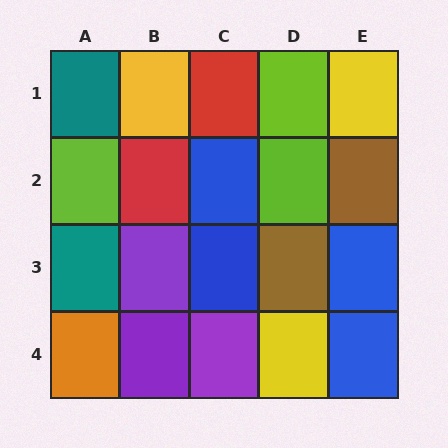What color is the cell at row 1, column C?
Red.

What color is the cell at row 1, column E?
Yellow.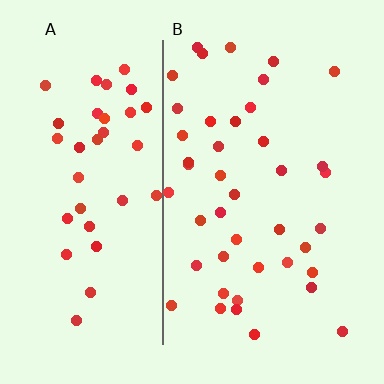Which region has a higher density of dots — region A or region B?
B (the right).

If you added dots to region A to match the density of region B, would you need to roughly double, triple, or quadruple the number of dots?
Approximately double.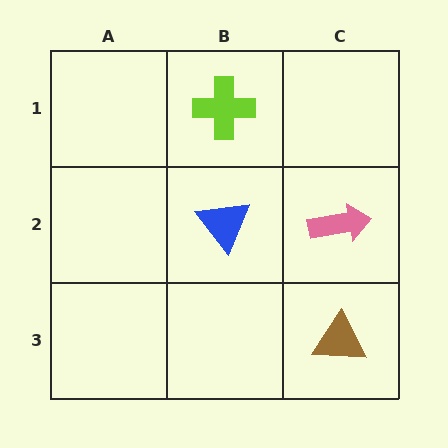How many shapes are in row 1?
1 shape.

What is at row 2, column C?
A pink arrow.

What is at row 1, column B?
A lime cross.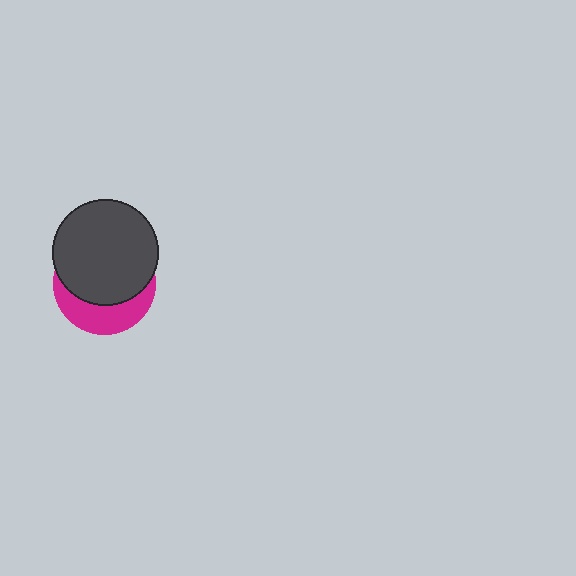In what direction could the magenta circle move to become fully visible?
The magenta circle could move down. That would shift it out from behind the dark gray circle entirely.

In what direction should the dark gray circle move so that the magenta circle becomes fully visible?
The dark gray circle should move up. That is the shortest direction to clear the overlap and leave the magenta circle fully visible.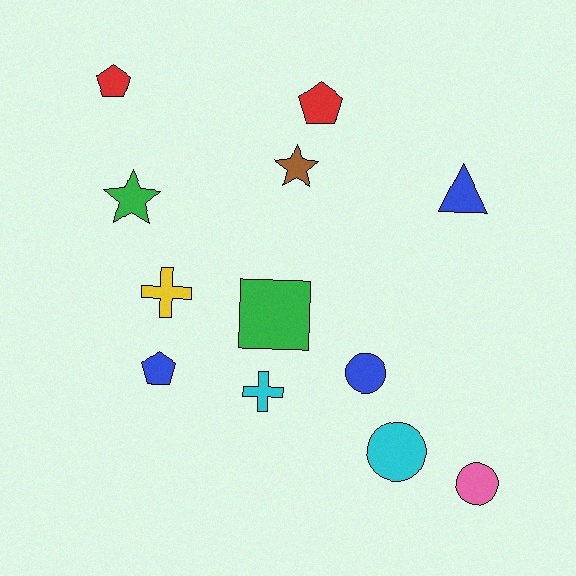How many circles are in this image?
There are 3 circles.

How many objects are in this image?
There are 12 objects.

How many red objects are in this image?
There are 2 red objects.